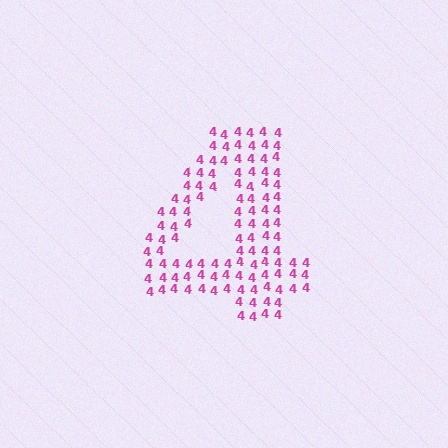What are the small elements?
The small elements are digit 4's.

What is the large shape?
The large shape is the digit 4.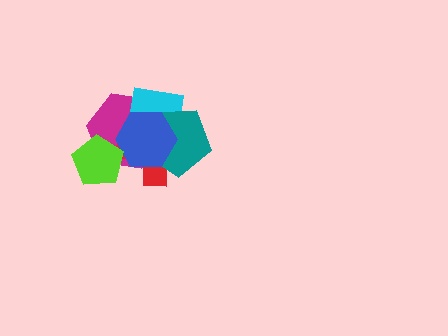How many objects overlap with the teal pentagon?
4 objects overlap with the teal pentagon.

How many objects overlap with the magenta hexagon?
5 objects overlap with the magenta hexagon.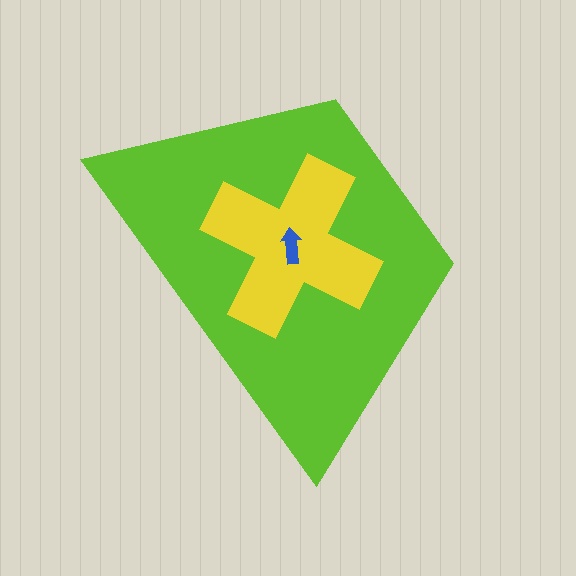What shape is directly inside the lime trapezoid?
The yellow cross.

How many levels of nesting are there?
3.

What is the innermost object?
The blue arrow.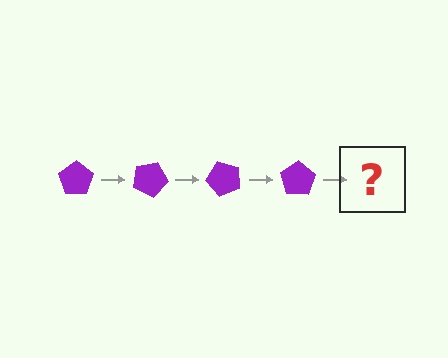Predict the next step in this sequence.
The next step is a purple pentagon rotated 100 degrees.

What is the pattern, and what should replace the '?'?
The pattern is that the pentagon rotates 25 degrees each step. The '?' should be a purple pentagon rotated 100 degrees.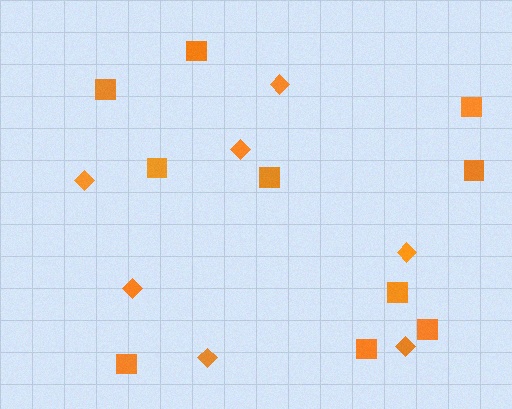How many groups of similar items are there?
There are 2 groups: one group of diamonds (7) and one group of squares (10).